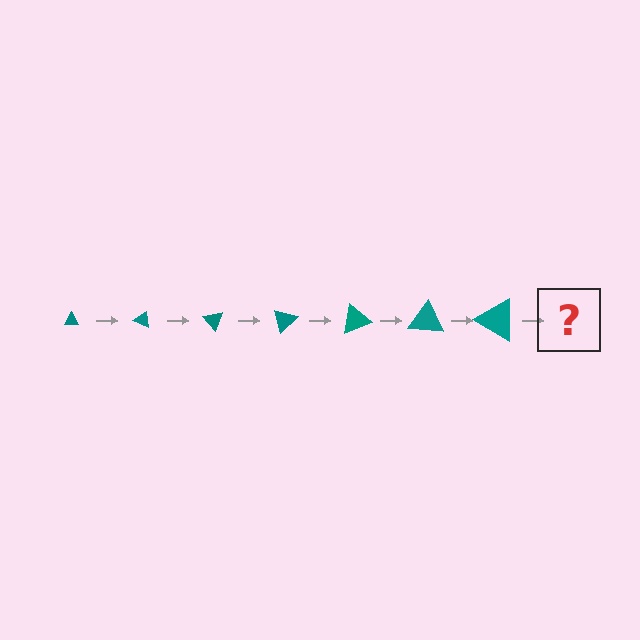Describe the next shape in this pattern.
It should be a triangle, larger than the previous one and rotated 175 degrees from the start.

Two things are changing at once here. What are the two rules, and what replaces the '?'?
The two rules are that the triangle grows larger each step and it rotates 25 degrees each step. The '?' should be a triangle, larger than the previous one and rotated 175 degrees from the start.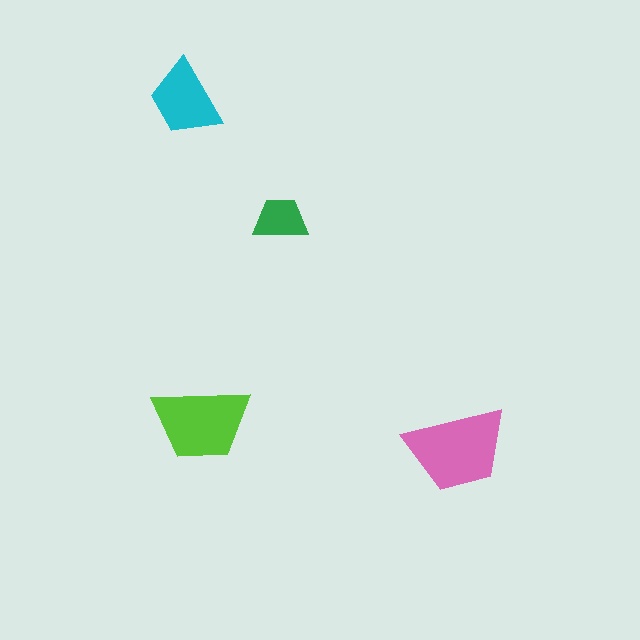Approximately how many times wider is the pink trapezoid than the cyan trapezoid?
About 1.5 times wider.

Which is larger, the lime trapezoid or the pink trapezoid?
The pink one.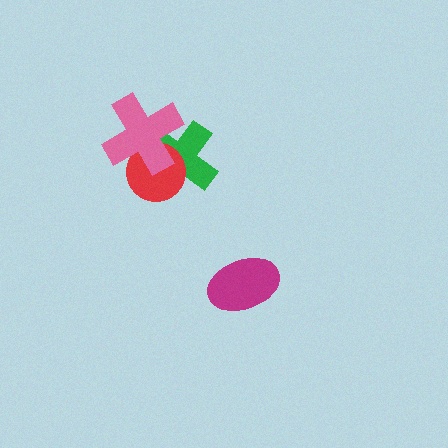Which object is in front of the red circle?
The pink cross is in front of the red circle.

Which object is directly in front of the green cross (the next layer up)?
The red circle is directly in front of the green cross.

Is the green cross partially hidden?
Yes, it is partially covered by another shape.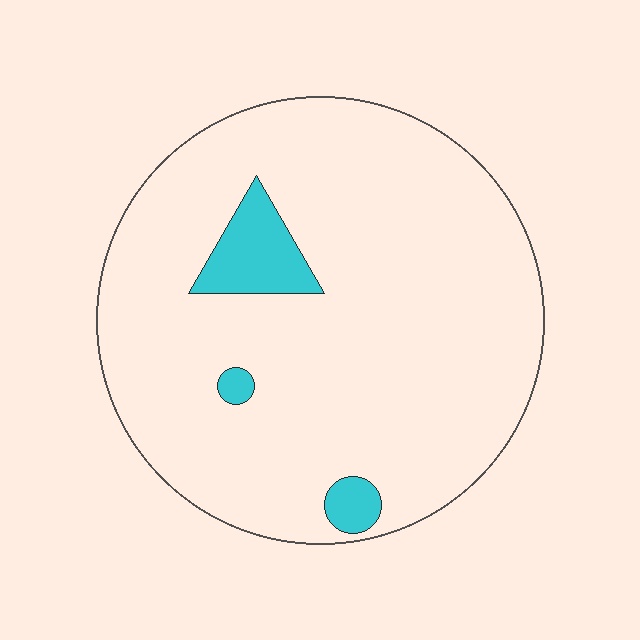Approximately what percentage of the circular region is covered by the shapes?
Approximately 10%.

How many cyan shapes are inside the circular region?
3.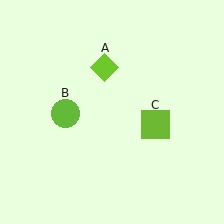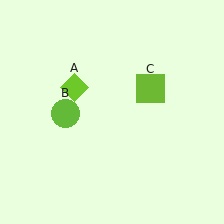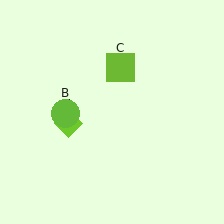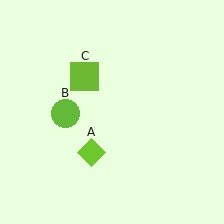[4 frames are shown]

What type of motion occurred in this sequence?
The lime diamond (object A), lime square (object C) rotated counterclockwise around the center of the scene.